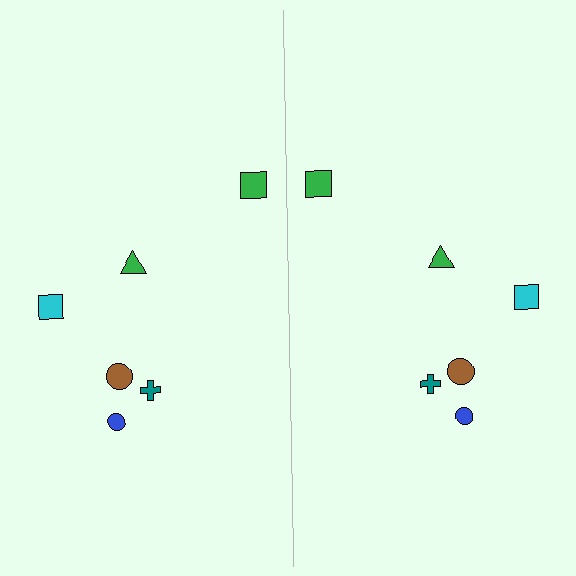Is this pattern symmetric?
Yes, this pattern has bilateral (reflection) symmetry.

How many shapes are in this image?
There are 12 shapes in this image.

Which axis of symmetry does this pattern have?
The pattern has a vertical axis of symmetry running through the center of the image.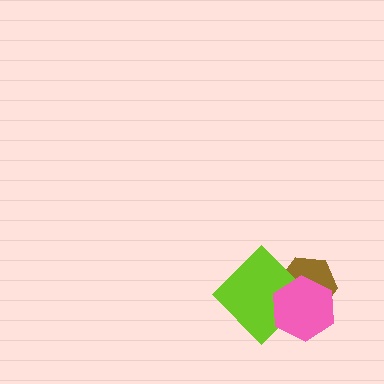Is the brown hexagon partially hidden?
Yes, it is partially covered by another shape.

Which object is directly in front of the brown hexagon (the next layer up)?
The lime diamond is directly in front of the brown hexagon.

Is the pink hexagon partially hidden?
No, no other shape covers it.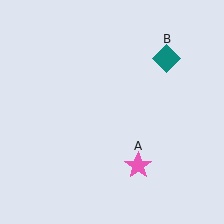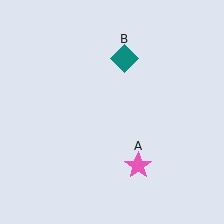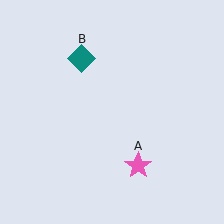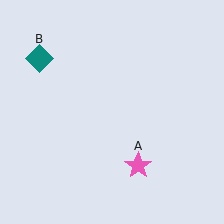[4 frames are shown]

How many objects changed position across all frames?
1 object changed position: teal diamond (object B).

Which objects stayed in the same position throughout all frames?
Pink star (object A) remained stationary.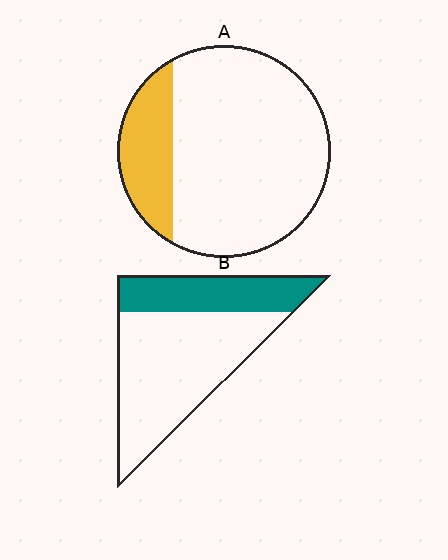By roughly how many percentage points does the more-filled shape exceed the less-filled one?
By roughly 10 percentage points (B over A).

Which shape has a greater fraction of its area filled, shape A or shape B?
Shape B.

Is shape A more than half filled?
No.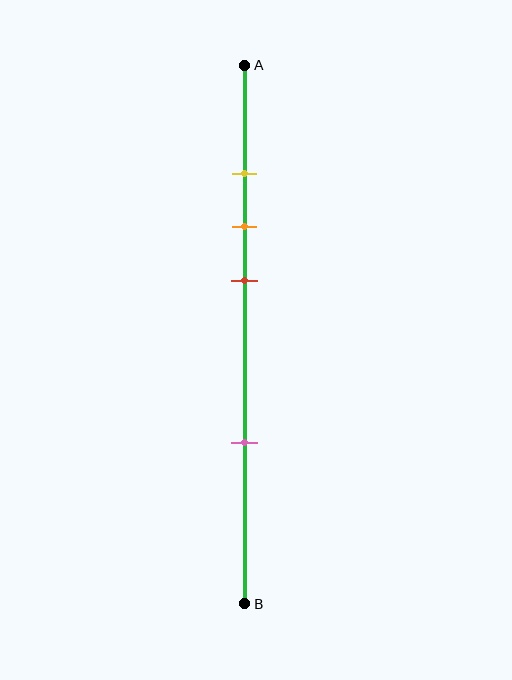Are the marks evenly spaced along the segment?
No, the marks are not evenly spaced.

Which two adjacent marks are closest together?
The yellow and orange marks are the closest adjacent pair.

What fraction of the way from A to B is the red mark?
The red mark is approximately 40% (0.4) of the way from A to B.